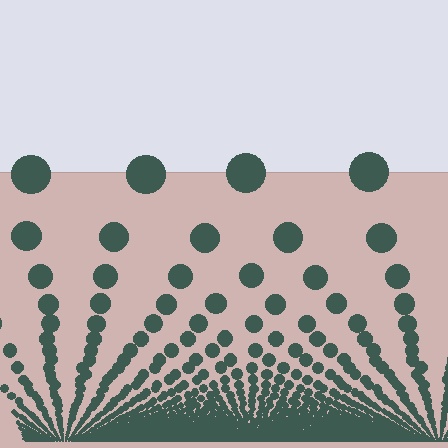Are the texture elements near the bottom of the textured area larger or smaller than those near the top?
Smaller. The gradient is inverted — elements near the bottom are smaller and denser.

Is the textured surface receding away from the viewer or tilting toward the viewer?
The surface appears to tilt toward the viewer. Texture elements get larger and sparser toward the top.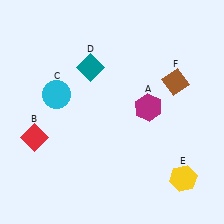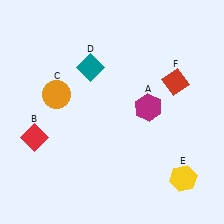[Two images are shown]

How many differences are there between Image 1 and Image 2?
There are 2 differences between the two images.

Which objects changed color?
C changed from cyan to orange. F changed from brown to red.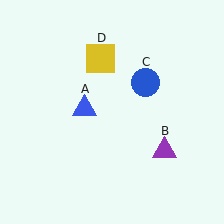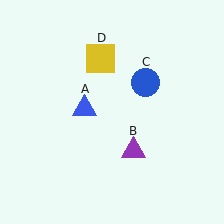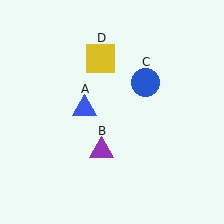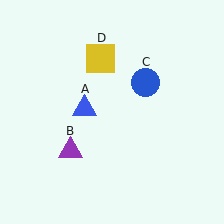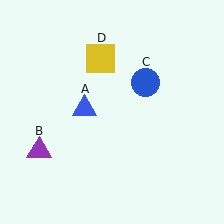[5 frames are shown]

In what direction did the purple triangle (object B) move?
The purple triangle (object B) moved left.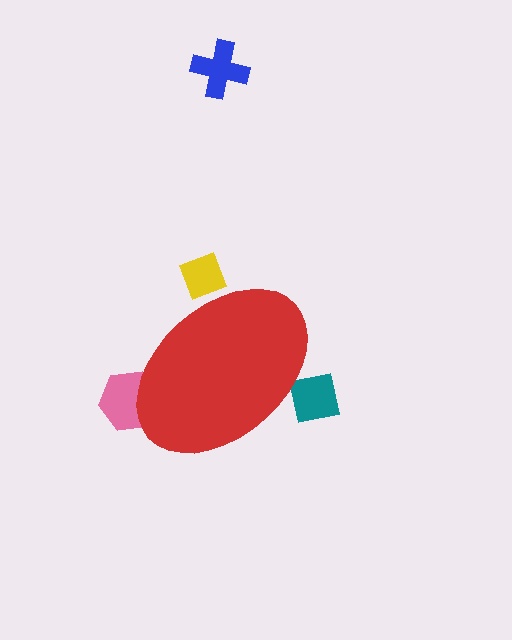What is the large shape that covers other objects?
A red ellipse.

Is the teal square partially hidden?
Yes, the teal square is partially hidden behind the red ellipse.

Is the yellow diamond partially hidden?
Yes, the yellow diamond is partially hidden behind the red ellipse.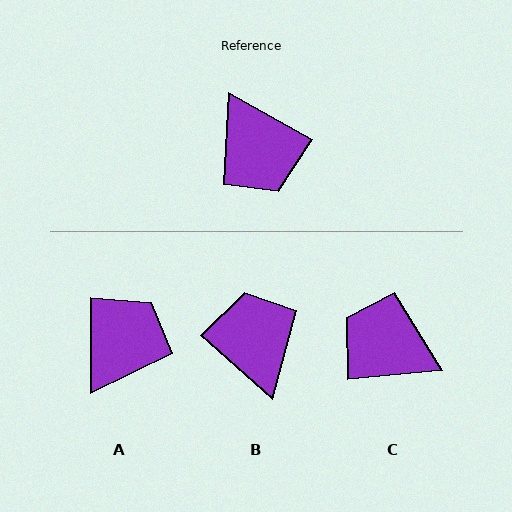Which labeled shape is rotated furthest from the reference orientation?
B, about 168 degrees away.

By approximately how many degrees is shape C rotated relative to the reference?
Approximately 145 degrees clockwise.